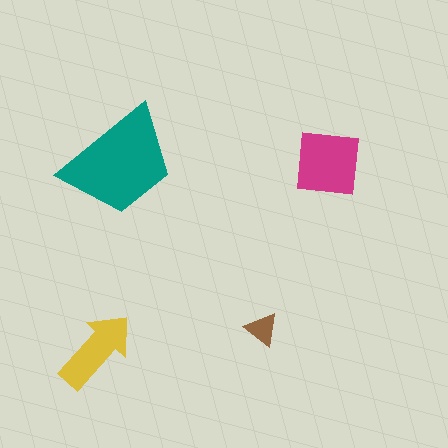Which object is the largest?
The teal trapezoid.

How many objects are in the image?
There are 4 objects in the image.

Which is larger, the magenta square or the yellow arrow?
The magenta square.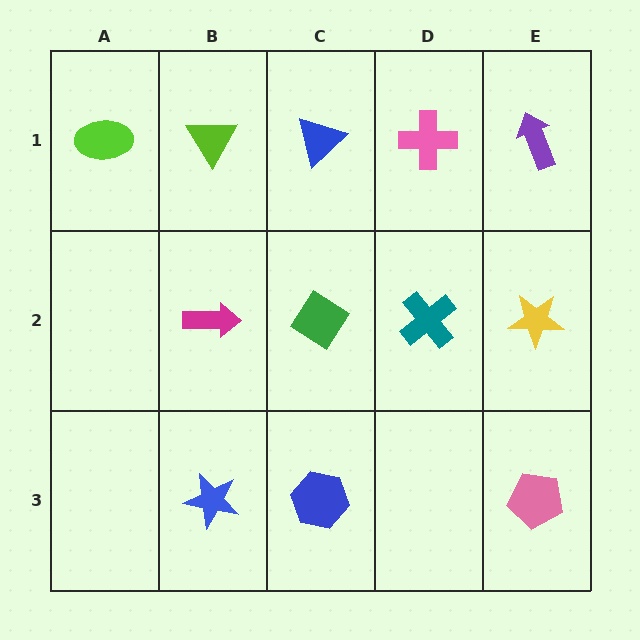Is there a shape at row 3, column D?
No, that cell is empty.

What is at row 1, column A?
A lime ellipse.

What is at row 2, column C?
A green diamond.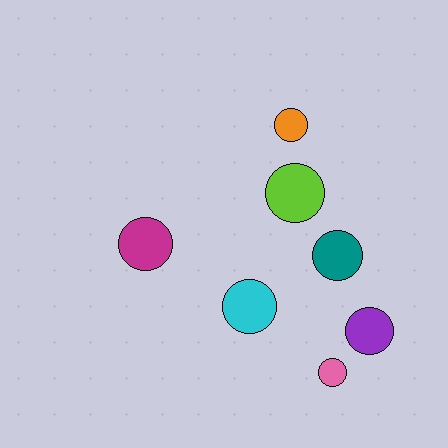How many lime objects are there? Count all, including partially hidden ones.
There is 1 lime object.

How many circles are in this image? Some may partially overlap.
There are 7 circles.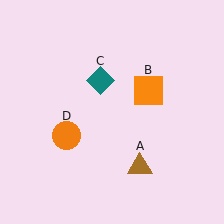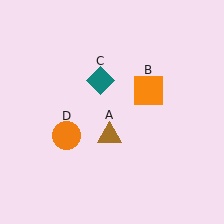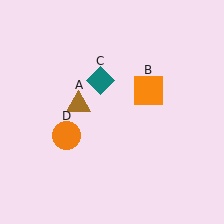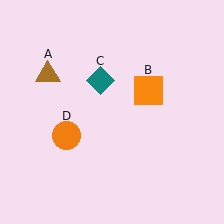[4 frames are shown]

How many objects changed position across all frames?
1 object changed position: brown triangle (object A).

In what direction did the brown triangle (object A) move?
The brown triangle (object A) moved up and to the left.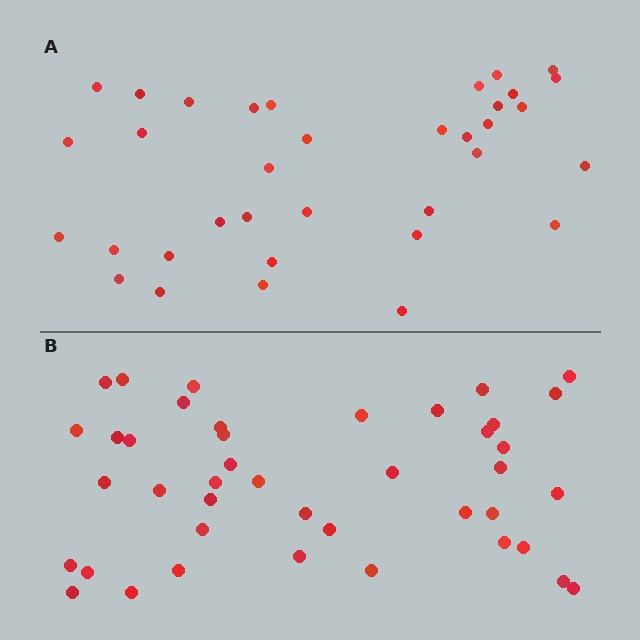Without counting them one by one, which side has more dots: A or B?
Region B (the bottom region) has more dots.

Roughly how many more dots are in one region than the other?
Region B has roughly 8 or so more dots than region A.